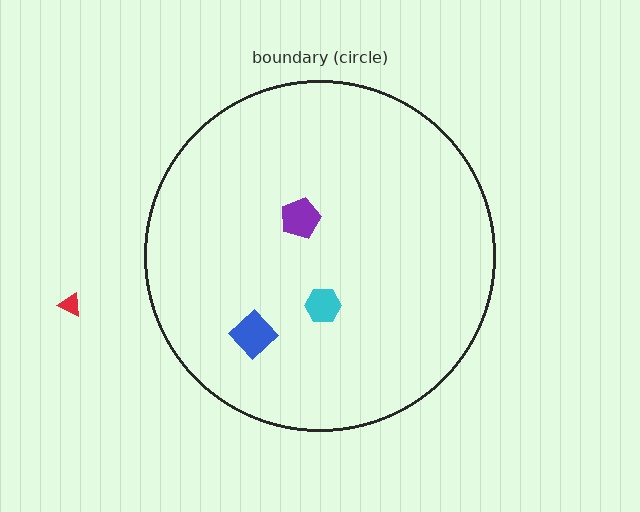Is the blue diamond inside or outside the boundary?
Inside.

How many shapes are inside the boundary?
3 inside, 1 outside.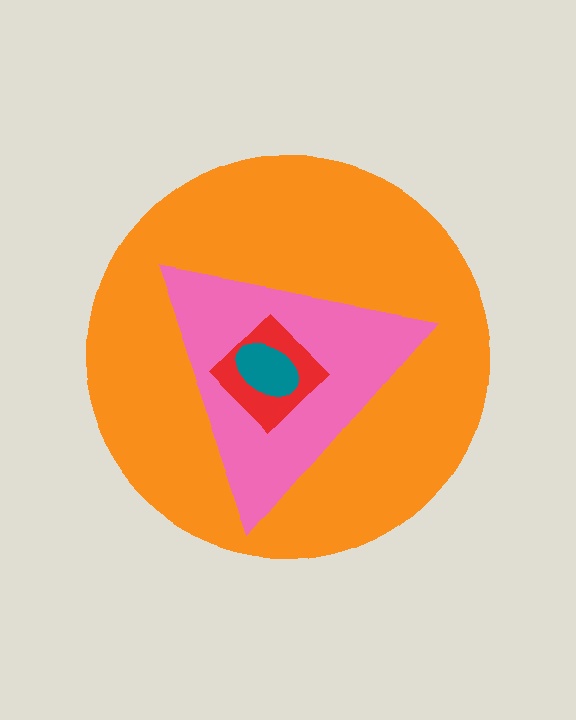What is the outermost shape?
The orange circle.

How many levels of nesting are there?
4.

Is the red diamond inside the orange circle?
Yes.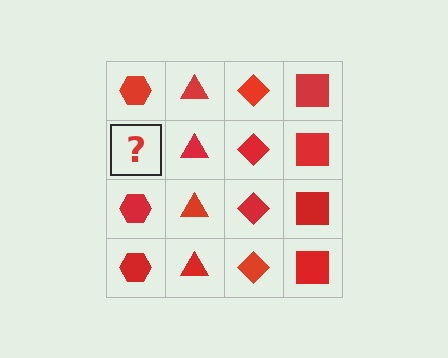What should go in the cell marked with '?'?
The missing cell should contain a red hexagon.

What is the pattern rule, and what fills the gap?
The rule is that each column has a consistent shape. The gap should be filled with a red hexagon.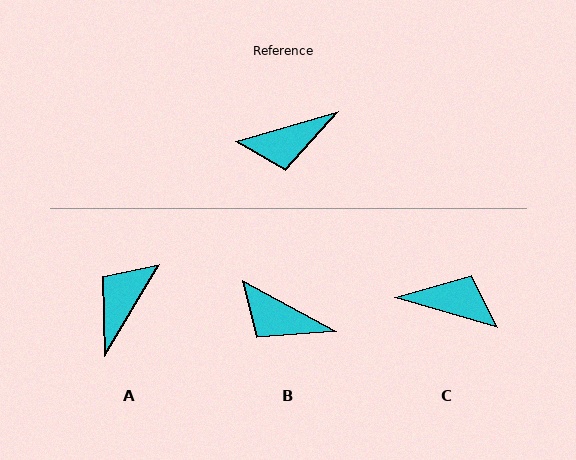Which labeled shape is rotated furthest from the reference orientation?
C, about 147 degrees away.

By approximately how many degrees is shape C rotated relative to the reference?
Approximately 147 degrees counter-clockwise.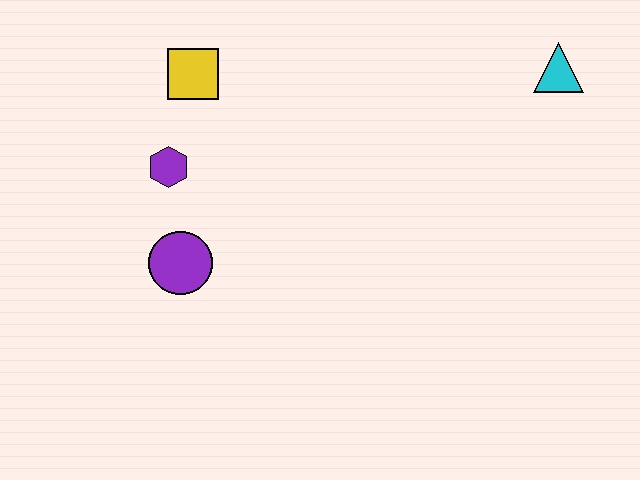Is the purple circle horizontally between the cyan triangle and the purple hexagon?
Yes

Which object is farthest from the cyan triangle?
The purple circle is farthest from the cyan triangle.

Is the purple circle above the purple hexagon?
No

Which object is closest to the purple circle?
The purple hexagon is closest to the purple circle.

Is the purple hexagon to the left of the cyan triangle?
Yes